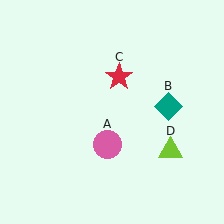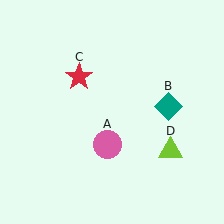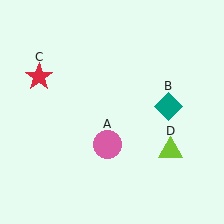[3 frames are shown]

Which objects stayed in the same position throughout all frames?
Pink circle (object A) and teal diamond (object B) and lime triangle (object D) remained stationary.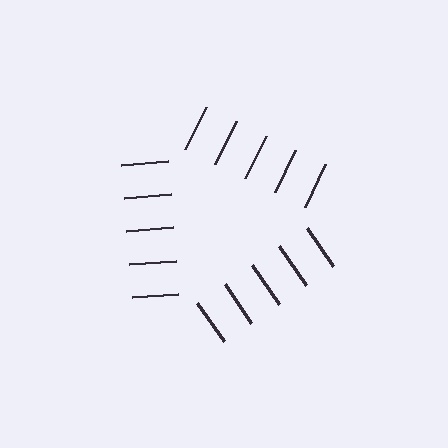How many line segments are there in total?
15 — 5 along each of the 3 edges.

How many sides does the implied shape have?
3 sides — the line-ends trace a triangle.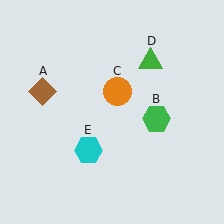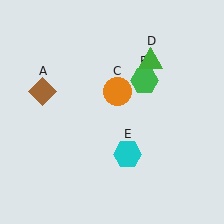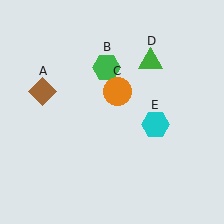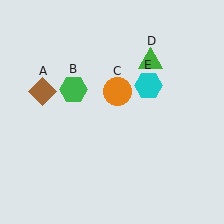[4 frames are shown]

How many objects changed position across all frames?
2 objects changed position: green hexagon (object B), cyan hexagon (object E).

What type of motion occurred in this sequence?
The green hexagon (object B), cyan hexagon (object E) rotated counterclockwise around the center of the scene.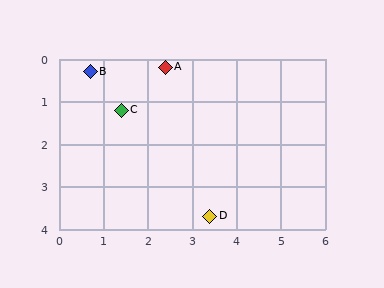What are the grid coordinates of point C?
Point C is at approximately (1.4, 1.2).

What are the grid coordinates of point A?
Point A is at approximately (2.4, 0.2).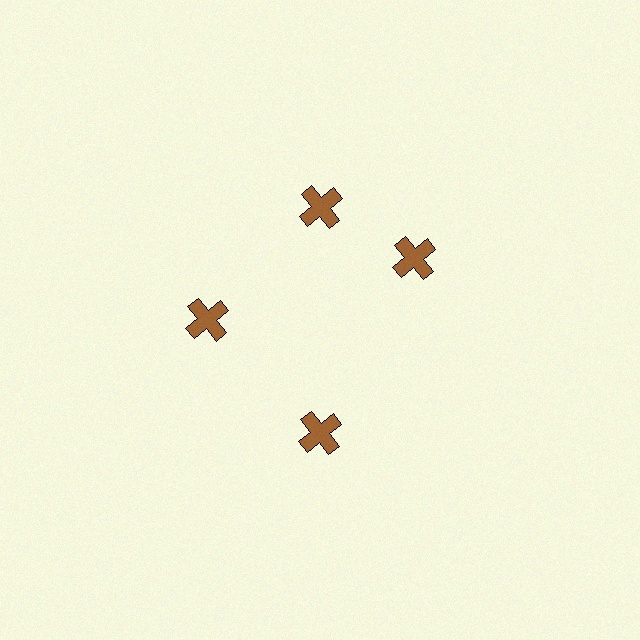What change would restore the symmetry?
The symmetry would be restored by rotating it back into even spacing with its neighbors so that all 4 crosses sit at equal angles and equal distance from the center.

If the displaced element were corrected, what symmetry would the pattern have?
It would have 4-fold rotational symmetry — the pattern would map onto itself every 90 degrees.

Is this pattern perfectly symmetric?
No. The 4 brown crosses are arranged in a ring, but one element near the 3 o'clock position is rotated out of alignment along the ring, breaking the 4-fold rotational symmetry.